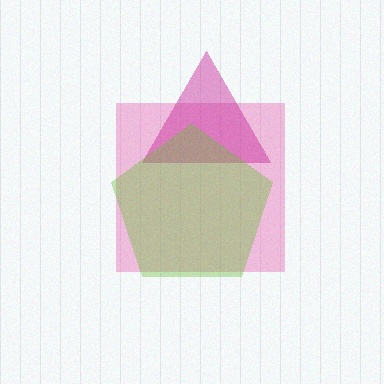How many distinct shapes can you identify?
There are 3 distinct shapes: a pink square, a magenta triangle, a lime pentagon.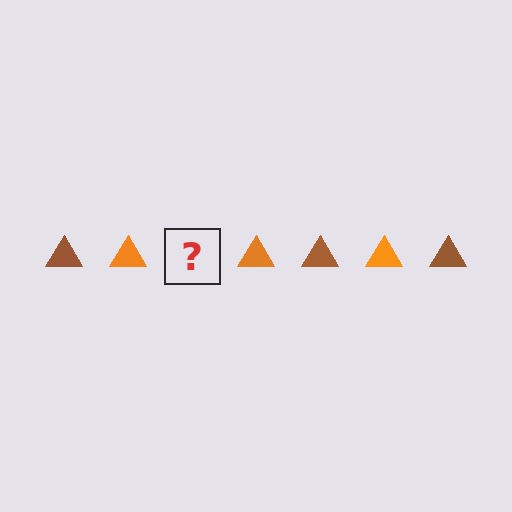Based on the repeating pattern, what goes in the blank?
The blank should be a brown triangle.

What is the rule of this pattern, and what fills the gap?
The rule is that the pattern cycles through brown, orange triangles. The gap should be filled with a brown triangle.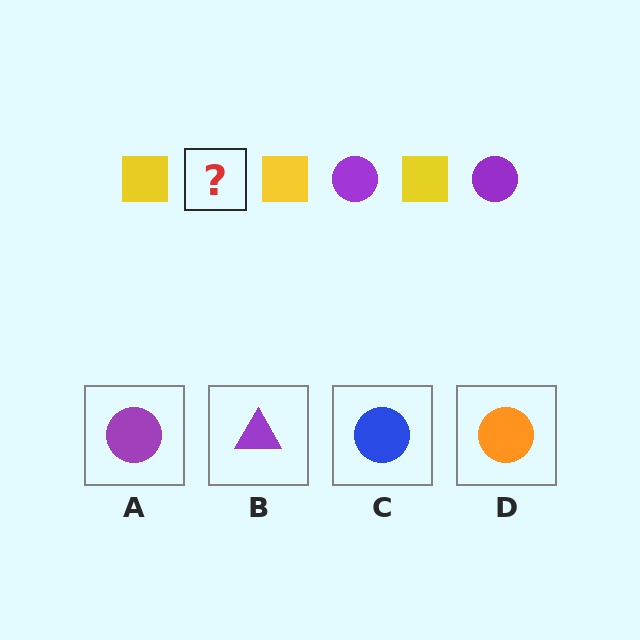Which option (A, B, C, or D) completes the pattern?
A.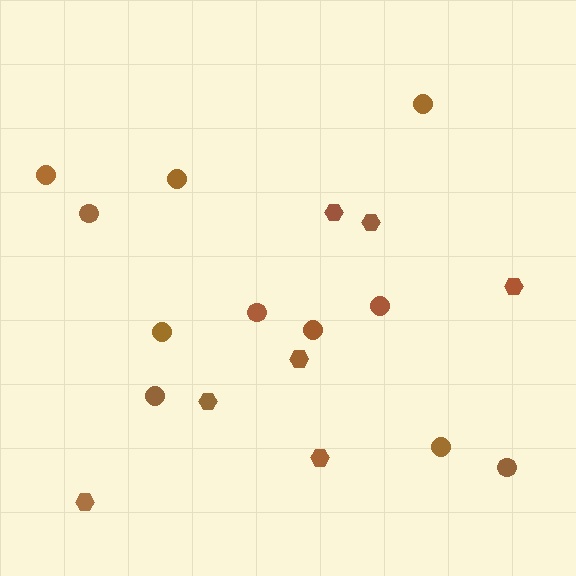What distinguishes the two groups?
There are 2 groups: one group of circles (11) and one group of hexagons (7).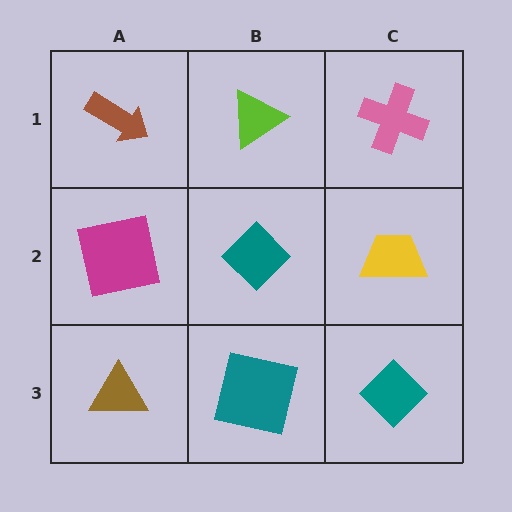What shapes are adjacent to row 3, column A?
A magenta square (row 2, column A), a teal square (row 3, column B).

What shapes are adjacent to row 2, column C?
A pink cross (row 1, column C), a teal diamond (row 3, column C), a teal diamond (row 2, column B).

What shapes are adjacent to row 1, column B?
A teal diamond (row 2, column B), a brown arrow (row 1, column A), a pink cross (row 1, column C).